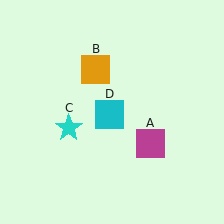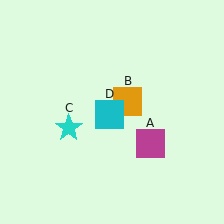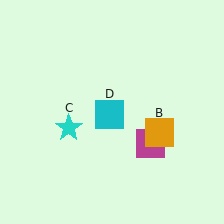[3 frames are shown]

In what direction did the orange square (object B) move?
The orange square (object B) moved down and to the right.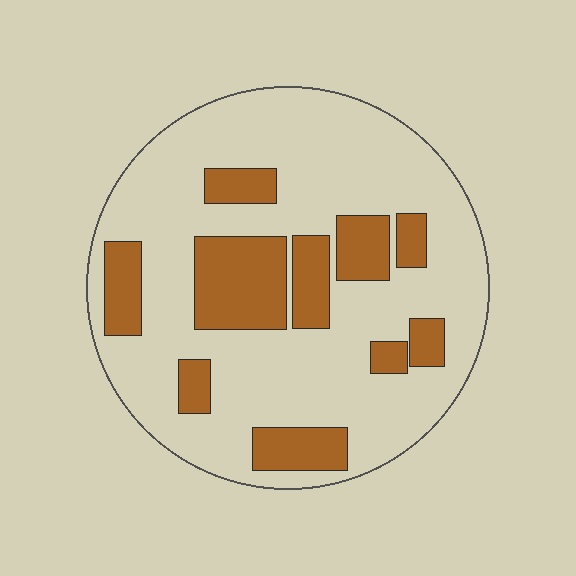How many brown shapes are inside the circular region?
10.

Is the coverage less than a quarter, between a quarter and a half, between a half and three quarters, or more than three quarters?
Between a quarter and a half.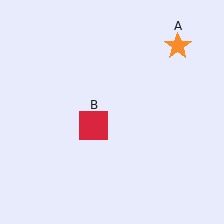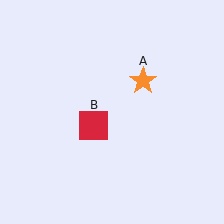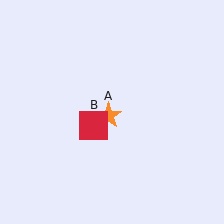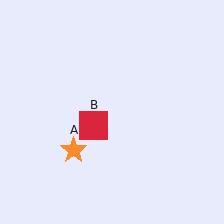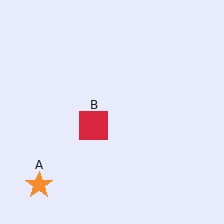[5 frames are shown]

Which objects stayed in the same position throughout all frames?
Red square (object B) remained stationary.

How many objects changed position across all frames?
1 object changed position: orange star (object A).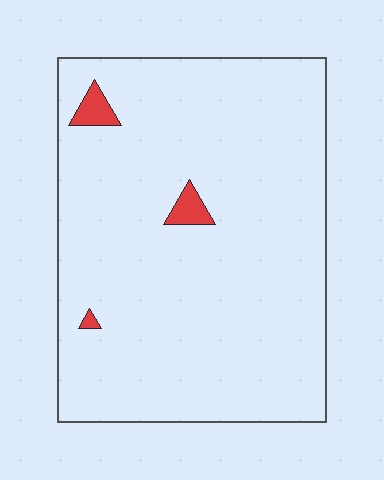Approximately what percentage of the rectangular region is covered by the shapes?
Approximately 5%.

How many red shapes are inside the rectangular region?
3.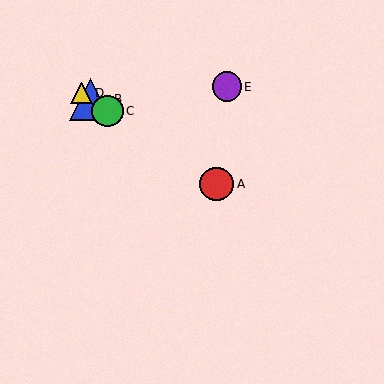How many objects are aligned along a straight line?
4 objects (A, B, C, D) are aligned along a straight line.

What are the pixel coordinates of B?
Object B is at (90, 99).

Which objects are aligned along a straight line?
Objects A, B, C, D are aligned along a straight line.